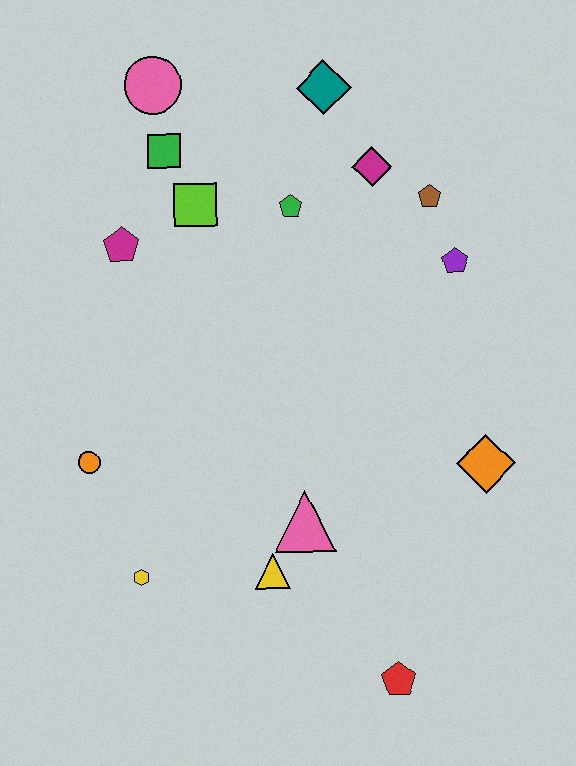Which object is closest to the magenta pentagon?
The lime square is closest to the magenta pentagon.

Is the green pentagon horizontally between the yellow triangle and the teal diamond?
Yes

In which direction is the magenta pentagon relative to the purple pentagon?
The magenta pentagon is to the left of the purple pentagon.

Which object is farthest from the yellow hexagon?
The teal diamond is farthest from the yellow hexagon.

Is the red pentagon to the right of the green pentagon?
Yes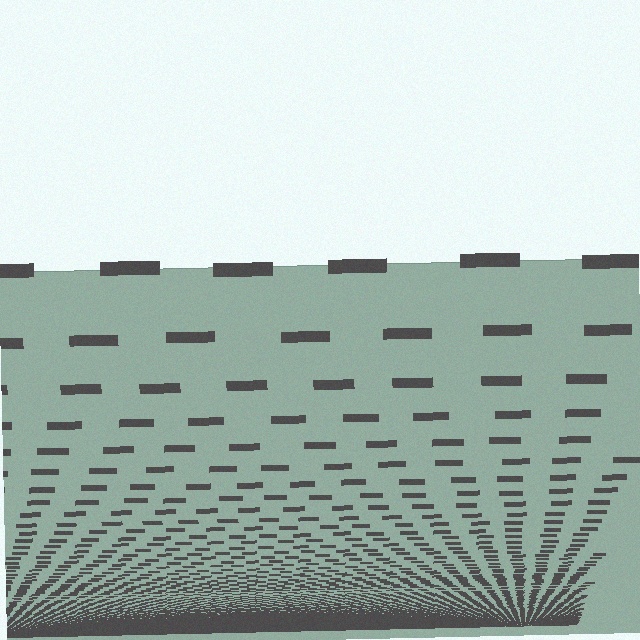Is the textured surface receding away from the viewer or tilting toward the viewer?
The surface appears to tilt toward the viewer. Texture elements get larger and sparser toward the top.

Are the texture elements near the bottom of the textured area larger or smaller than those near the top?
Smaller. The gradient is inverted — elements near the bottom are smaller and denser.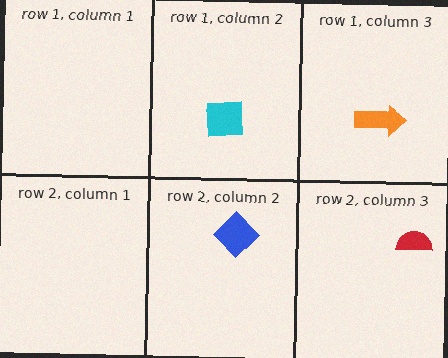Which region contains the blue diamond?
The row 2, column 2 region.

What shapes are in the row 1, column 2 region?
The cyan square.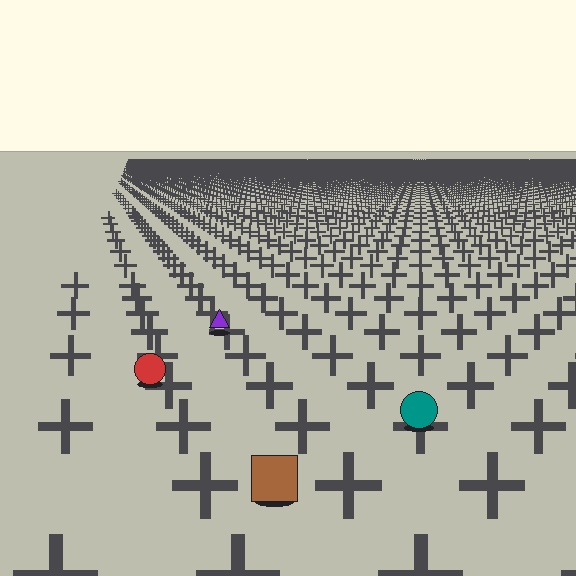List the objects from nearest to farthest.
From nearest to farthest: the brown square, the teal circle, the red circle, the purple triangle.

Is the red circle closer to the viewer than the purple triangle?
Yes. The red circle is closer — you can tell from the texture gradient: the ground texture is coarser near it.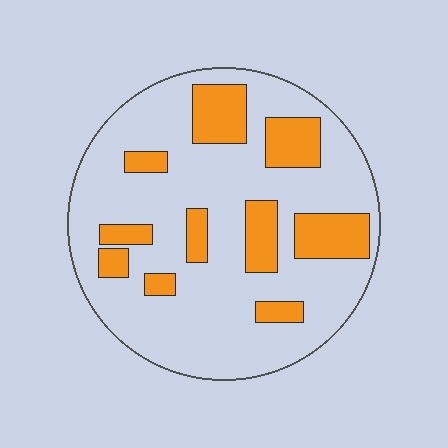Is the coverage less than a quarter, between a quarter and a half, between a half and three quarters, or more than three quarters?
Less than a quarter.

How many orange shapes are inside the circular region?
10.